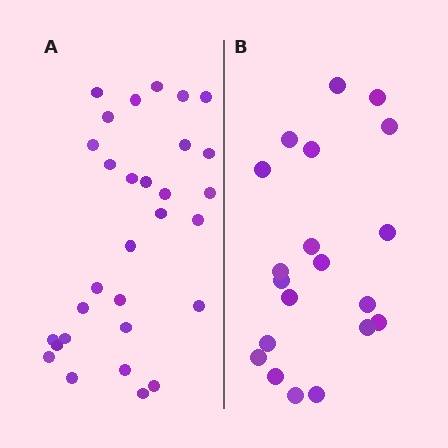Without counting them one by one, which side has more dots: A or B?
Region A (the left region) has more dots.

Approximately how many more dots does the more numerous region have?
Region A has roughly 10 or so more dots than region B.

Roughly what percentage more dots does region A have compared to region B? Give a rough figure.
About 50% more.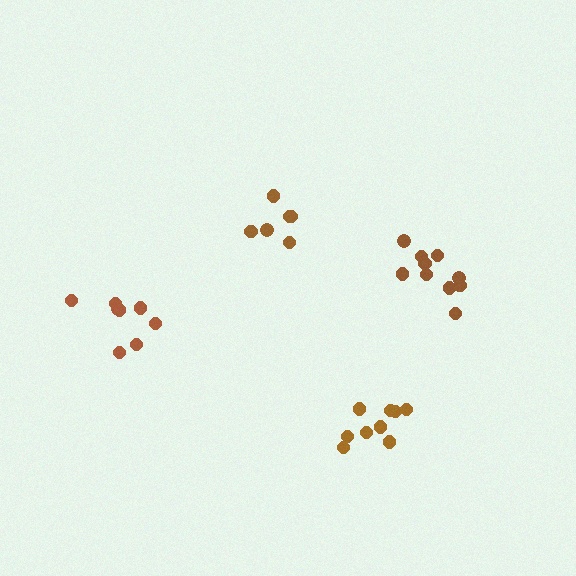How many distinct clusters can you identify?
There are 4 distinct clusters.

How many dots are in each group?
Group 1: 9 dots, Group 2: 10 dots, Group 3: 6 dots, Group 4: 8 dots (33 total).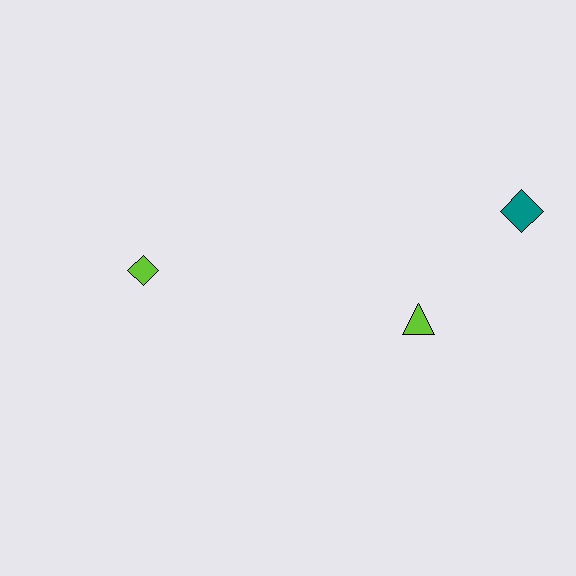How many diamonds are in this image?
There are 2 diamonds.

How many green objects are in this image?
There are no green objects.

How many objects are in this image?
There are 3 objects.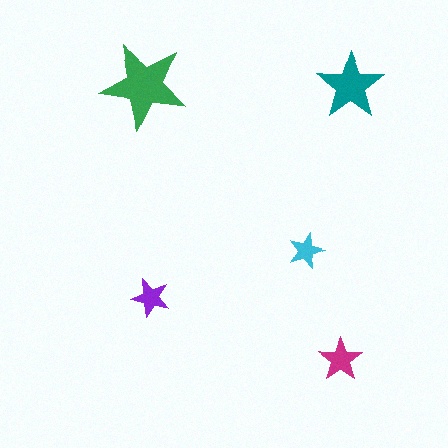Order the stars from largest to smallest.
the green one, the teal one, the magenta one, the purple one, the cyan one.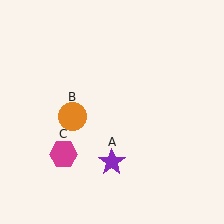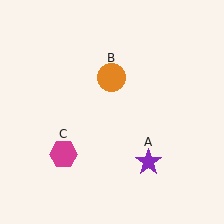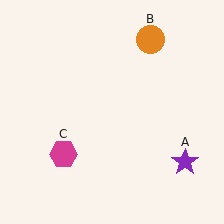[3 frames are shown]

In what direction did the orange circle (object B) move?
The orange circle (object B) moved up and to the right.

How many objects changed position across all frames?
2 objects changed position: purple star (object A), orange circle (object B).